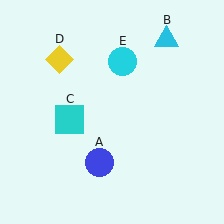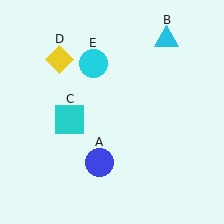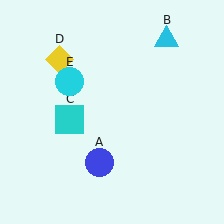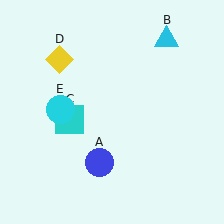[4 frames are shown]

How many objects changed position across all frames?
1 object changed position: cyan circle (object E).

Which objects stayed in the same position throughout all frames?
Blue circle (object A) and cyan triangle (object B) and cyan square (object C) and yellow diamond (object D) remained stationary.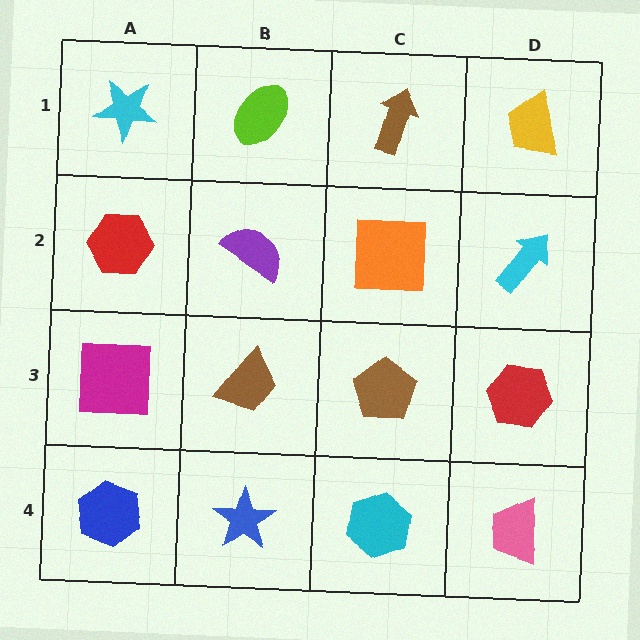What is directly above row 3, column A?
A red hexagon.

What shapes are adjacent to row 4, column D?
A red hexagon (row 3, column D), a cyan hexagon (row 4, column C).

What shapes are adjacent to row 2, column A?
A cyan star (row 1, column A), a magenta square (row 3, column A), a purple semicircle (row 2, column B).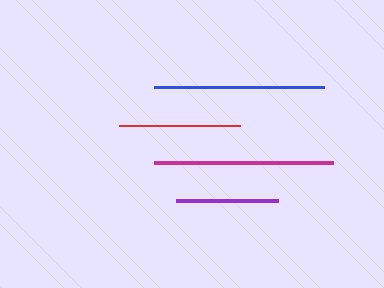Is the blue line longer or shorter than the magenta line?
The magenta line is longer than the blue line.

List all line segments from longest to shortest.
From longest to shortest: magenta, blue, red, purple.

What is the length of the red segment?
The red segment is approximately 122 pixels long.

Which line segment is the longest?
The magenta line is the longest at approximately 180 pixels.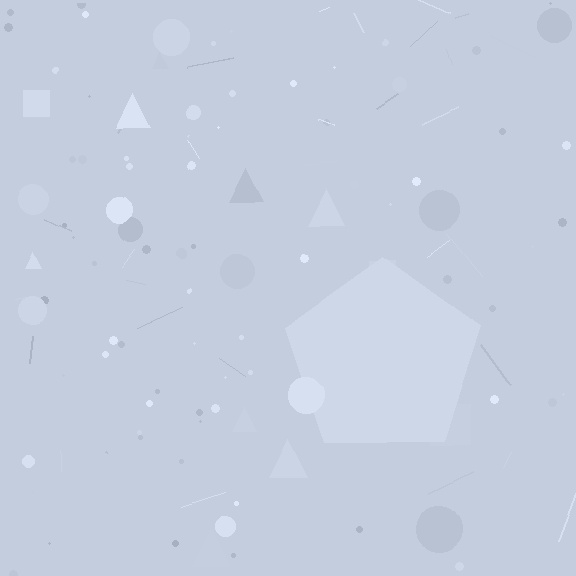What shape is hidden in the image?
A pentagon is hidden in the image.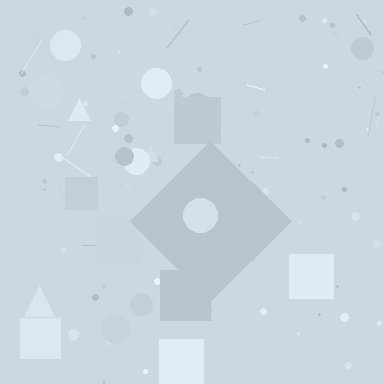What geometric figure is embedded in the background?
A diamond is embedded in the background.